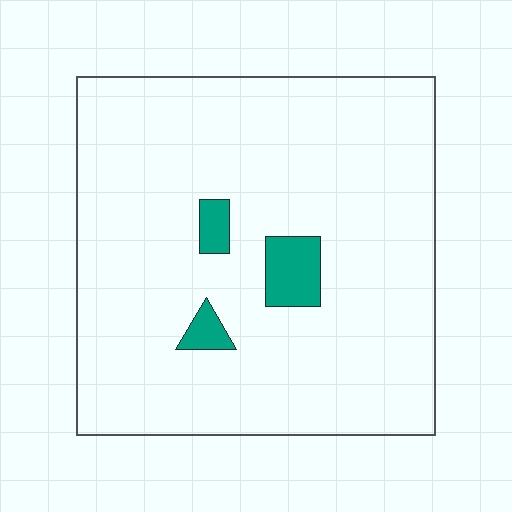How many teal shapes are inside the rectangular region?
3.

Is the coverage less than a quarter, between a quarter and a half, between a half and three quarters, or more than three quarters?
Less than a quarter.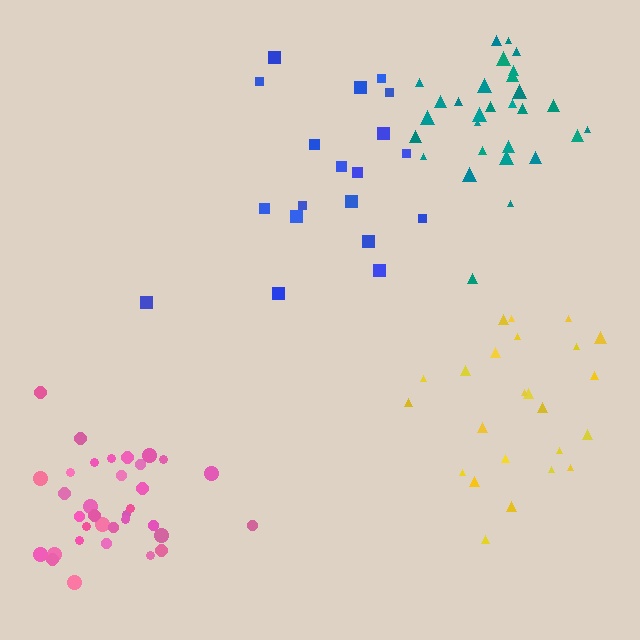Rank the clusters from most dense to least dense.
teal, pink, yellow, blue.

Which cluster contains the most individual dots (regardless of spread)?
Pink (34).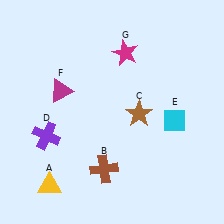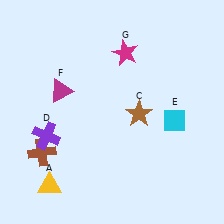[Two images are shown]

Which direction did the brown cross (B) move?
The brown cross (B) moved left.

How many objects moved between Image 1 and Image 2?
1 object moved between the two images.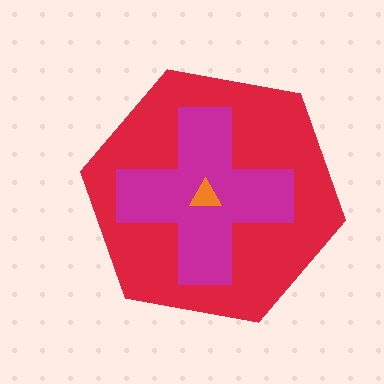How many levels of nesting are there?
3.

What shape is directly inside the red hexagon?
The magenta cross.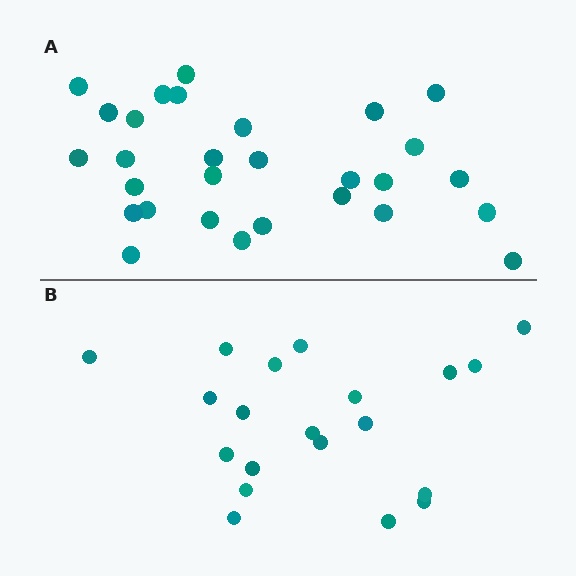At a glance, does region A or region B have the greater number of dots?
Region A (the top region) has more dots.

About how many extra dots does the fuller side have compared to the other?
Region A has roughly 8 or so more dots than region B.